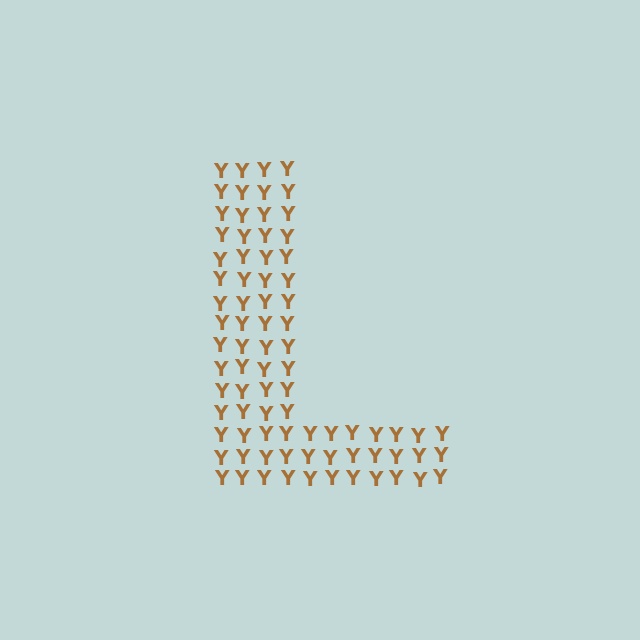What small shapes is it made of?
It is made of small letter Y's.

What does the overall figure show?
The overall figure shows the letter L.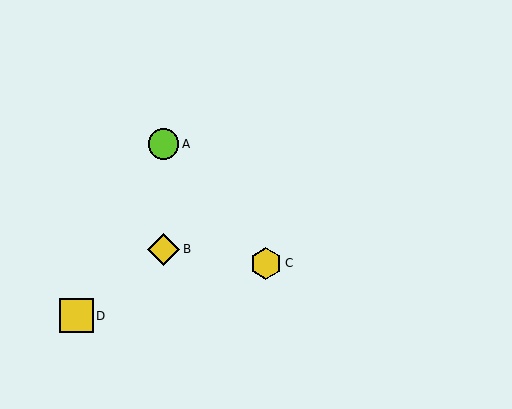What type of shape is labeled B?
Shape B is a yellow diamond.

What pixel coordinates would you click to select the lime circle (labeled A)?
Click at (163, 144) to select the lime circle A.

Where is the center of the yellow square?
The center of the yellow square is at (76, 316).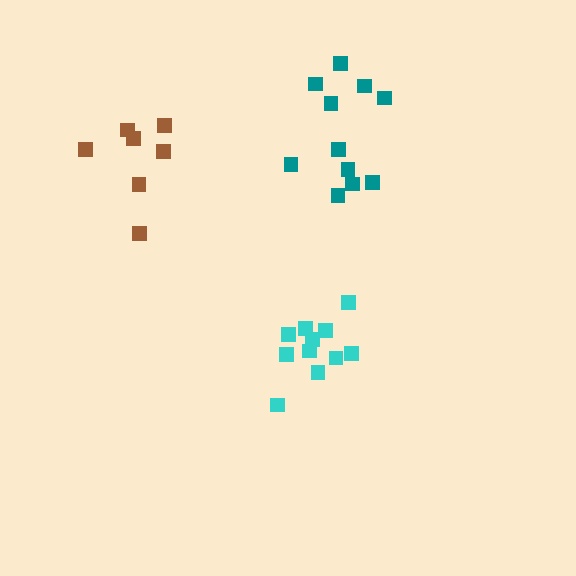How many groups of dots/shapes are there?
There are 3 groups.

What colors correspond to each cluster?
The clusters are colored: brown, cyan, teal.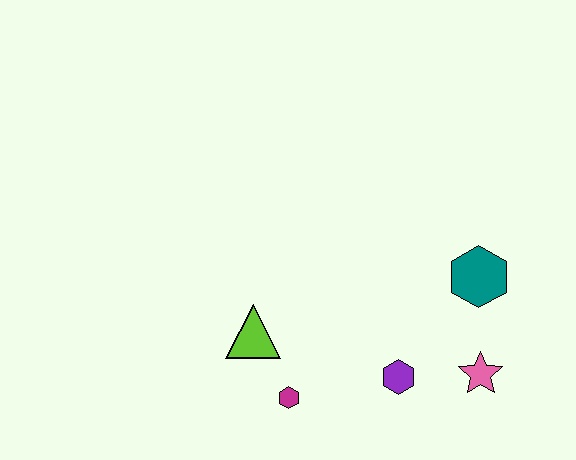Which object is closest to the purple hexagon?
The pink star is closest to the purple hexagon.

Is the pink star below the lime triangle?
Yes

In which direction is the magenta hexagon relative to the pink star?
The magenta hexagon is to the left of the pink star.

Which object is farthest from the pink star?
The lime triangle is farthest from the pink star.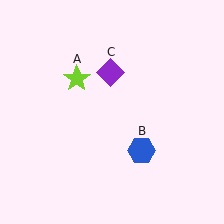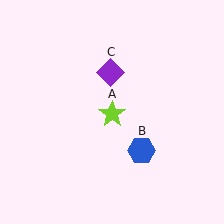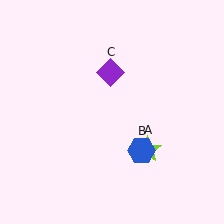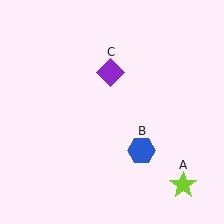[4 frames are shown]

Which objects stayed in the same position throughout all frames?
Blue hexagon (object B) and purple diamond (object C) remained stationary.